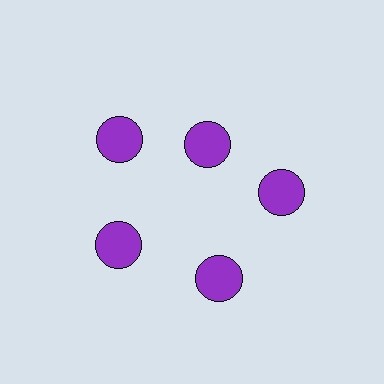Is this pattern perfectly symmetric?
No. The 5 purple circles are arranged in a ring, but one element near the 1 o'clock position is pulled inward toward the center, breaking the 5-fold rotational symmetry.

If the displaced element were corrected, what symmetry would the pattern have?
It would have 5-fold rotational symmetry — the pattern would map onto itself every 72 degrees.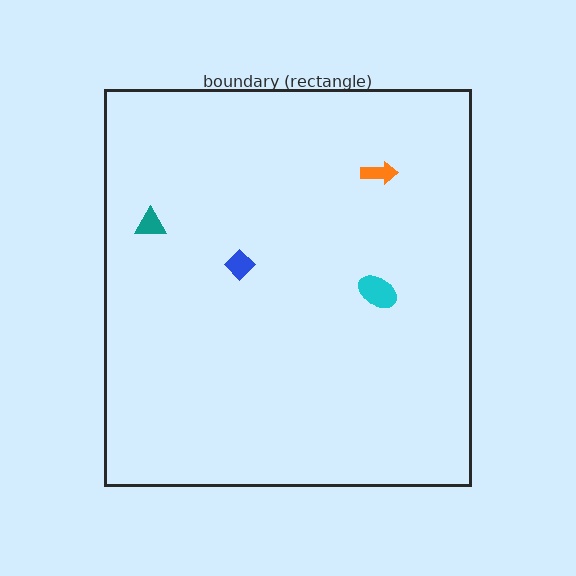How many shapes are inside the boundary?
4 inside, 0 outside.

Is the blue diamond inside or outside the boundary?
Inside.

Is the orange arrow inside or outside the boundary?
Inside.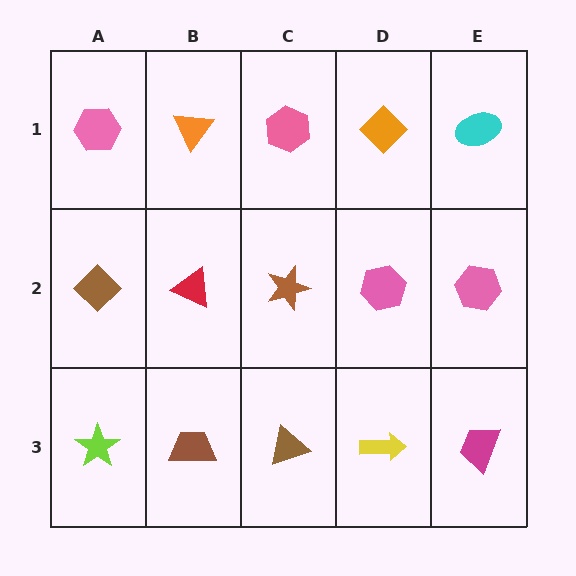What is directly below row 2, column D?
A yellow arrow.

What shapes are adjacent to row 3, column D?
A pink hexagon (row 2, column D), a brown triangle (row 3, column C), a magenta trapezoid (row 3, column E).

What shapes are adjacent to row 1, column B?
A red triangle (row 2, column B), a pink hexagon (row 1, column A), a pink hexagon (row 1, column C).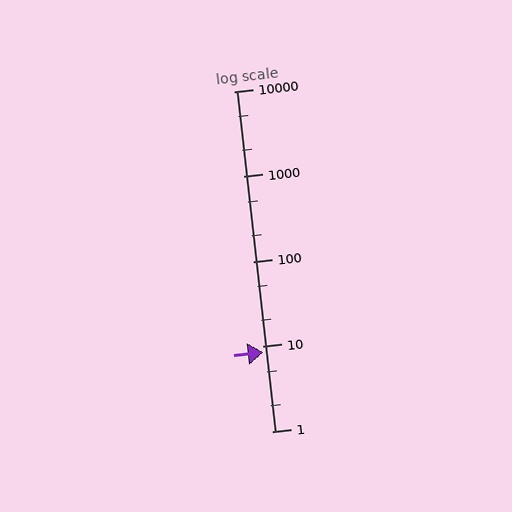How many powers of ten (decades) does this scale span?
The scale spans 4 decades, from 1 to 10000.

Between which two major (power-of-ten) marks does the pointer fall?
The pointer is between 1 and 10.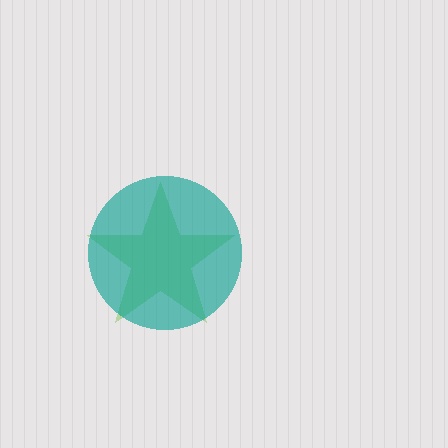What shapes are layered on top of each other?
The layered shapes are: a lime star, a teal circle.